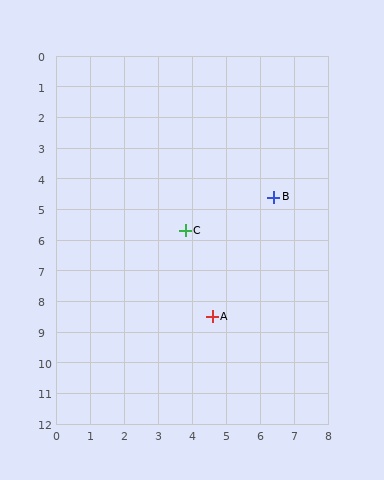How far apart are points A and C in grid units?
Points A and C are about 2.9 grid units apart.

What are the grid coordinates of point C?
Point C is at approximately (3.8, 5.7).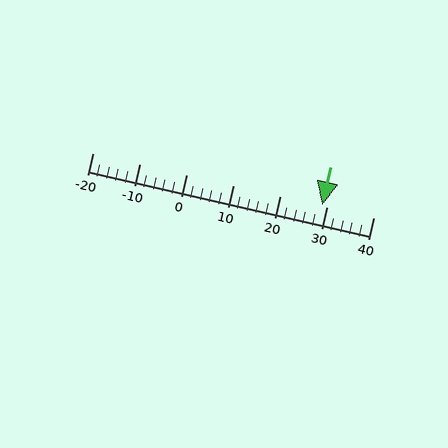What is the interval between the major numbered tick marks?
The major tick marks are spaced 10 units apart.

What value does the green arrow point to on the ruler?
The green arrow points to approximately 29.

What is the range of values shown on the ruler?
The ruler shows values from -20 to 40.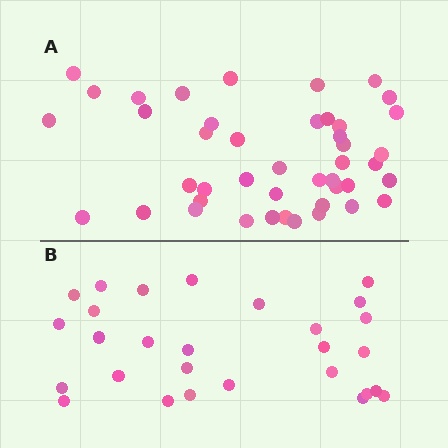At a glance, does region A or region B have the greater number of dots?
Region A (the top region) has more dots.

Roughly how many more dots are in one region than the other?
Region A has approximately 15 more dots than region B.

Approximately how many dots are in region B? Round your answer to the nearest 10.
About 30 dots. (The exact count is 28, which rounds to 30.)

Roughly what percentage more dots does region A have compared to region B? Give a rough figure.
About 55% more.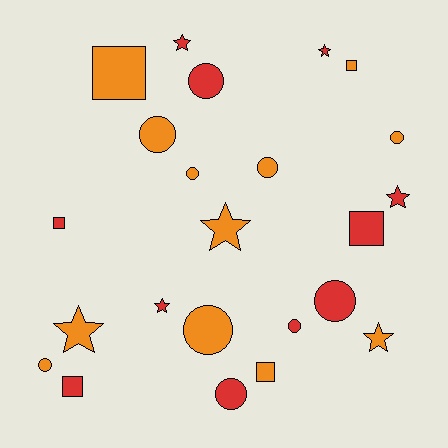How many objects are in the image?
There are 23 objects.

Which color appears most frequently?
Orange, with 12 objects.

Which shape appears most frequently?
Circle, with 10 objects.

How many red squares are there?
There are 3 red squares.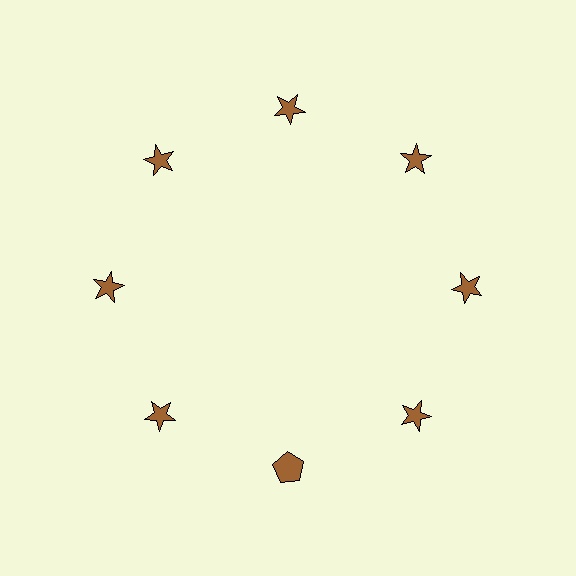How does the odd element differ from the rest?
It has a different shape: pentagon instead of star.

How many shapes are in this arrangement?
There are 8 shapes arranged in a ring pattern.